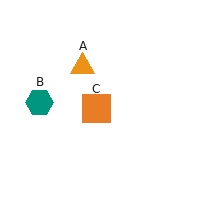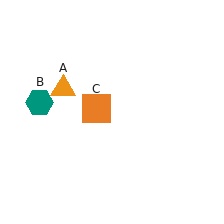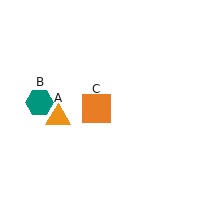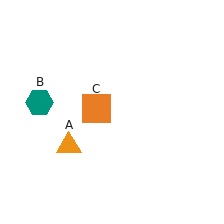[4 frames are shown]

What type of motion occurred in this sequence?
The orange triangle (object A) rotated counterclockwise around the center of the scene.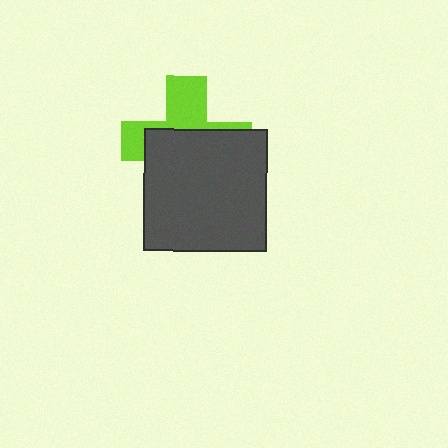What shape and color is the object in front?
The object in front is a dark gray square.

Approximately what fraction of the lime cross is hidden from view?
Roughly 59% of the lime cross is hidden behind the dark gray square.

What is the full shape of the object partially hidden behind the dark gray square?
The partially hidden object is a lime cross.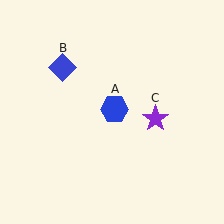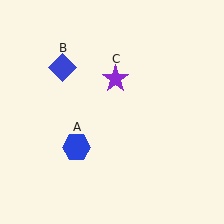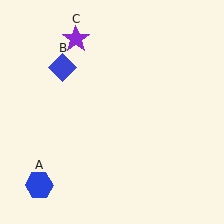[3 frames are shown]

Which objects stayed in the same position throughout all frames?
Blue diamond (object B) remained stationary.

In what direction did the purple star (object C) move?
The purple star (object C) moved up and to the left.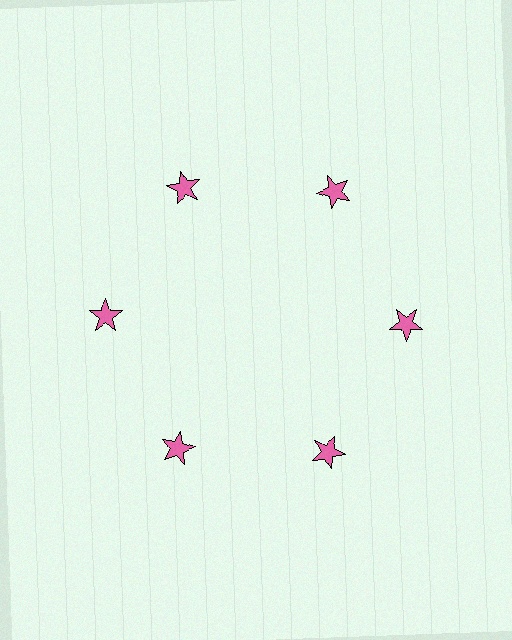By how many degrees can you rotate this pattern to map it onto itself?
The pattern maps onto itself every 60 degrees of rotation.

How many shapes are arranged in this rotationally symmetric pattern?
There are 6 shapes, arranged in 6 groups of 1.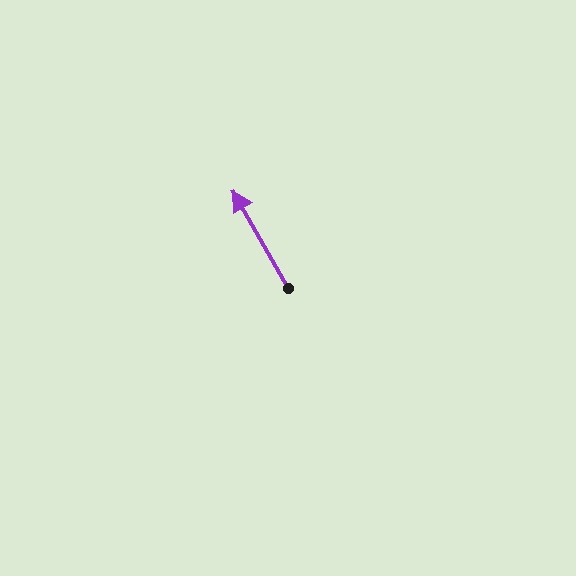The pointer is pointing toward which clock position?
Roughly 11 o'clock.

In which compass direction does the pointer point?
Northwest.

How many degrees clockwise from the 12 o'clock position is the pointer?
Approximately 330 degrees.